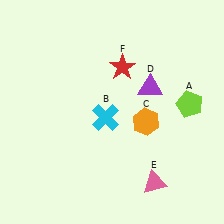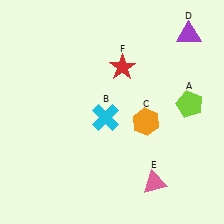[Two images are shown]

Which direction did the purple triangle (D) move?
The purple triangle (D) moved up.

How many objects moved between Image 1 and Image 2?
1 object moved between the two images.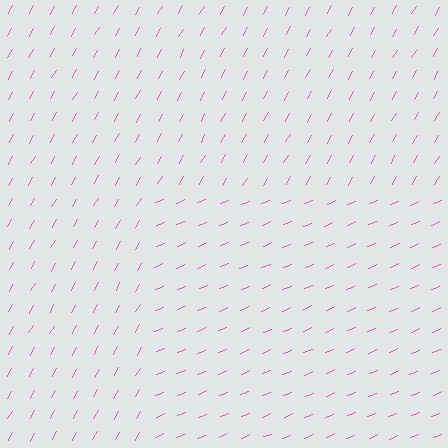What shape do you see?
I see a rectangle.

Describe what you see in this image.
The image is filled with small pink line segments. A rectangle region in the image has lines oriented differently from the surrounding lines, creating a visible texture boundary.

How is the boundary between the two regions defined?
The boundary is defined purely by a change in line orientation (approximately 39 degrees difference). All lines are the same color and thickness.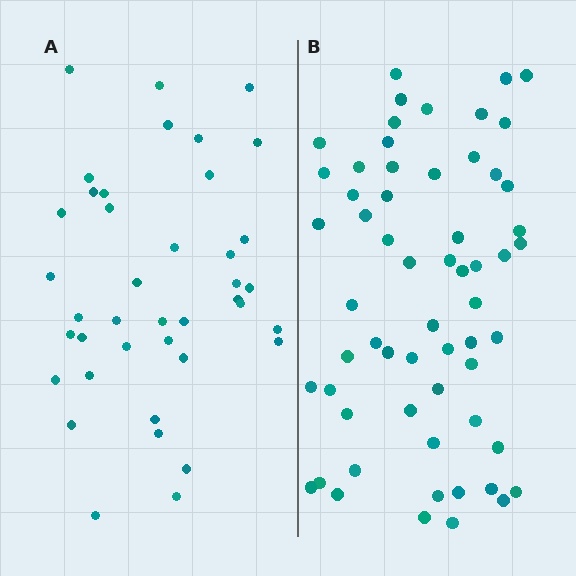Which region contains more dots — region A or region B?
Region B (the right region) has more dots.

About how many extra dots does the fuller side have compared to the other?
Region B has approximately 20 more dots than region A.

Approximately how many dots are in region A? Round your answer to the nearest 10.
About 40 dots.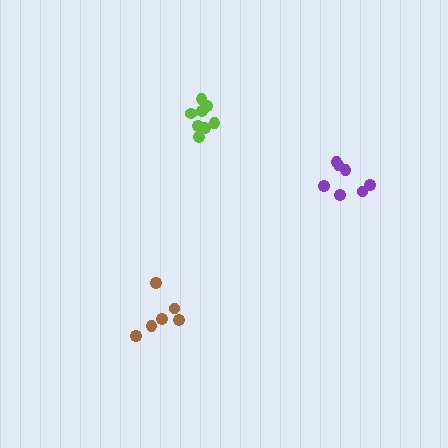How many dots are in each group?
Group 1: 7 dots, Group 2: 6 dots, Group 3: 8 dots (21 total).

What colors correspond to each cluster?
The clusters are colored: purple, brown, lime.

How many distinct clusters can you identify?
There are 3 distinct clusters.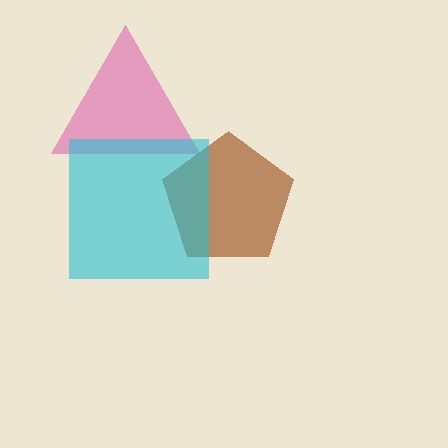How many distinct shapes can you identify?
There are 3 distinct shapes: a brown pentagon, a pink triangle, a cyan square.